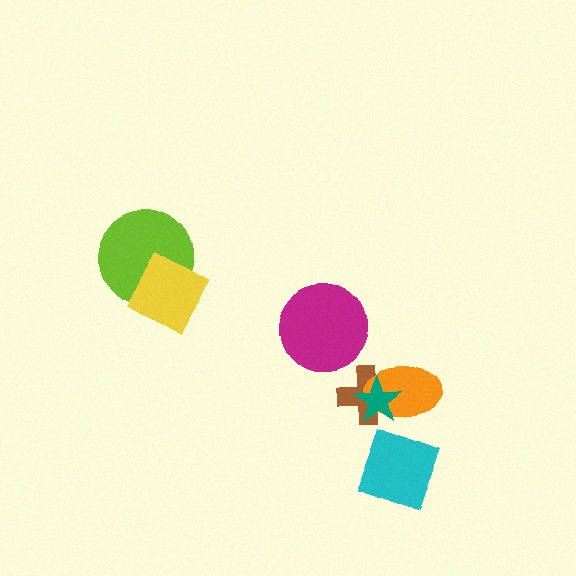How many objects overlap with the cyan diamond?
0 objects overlap with the cyan diamond.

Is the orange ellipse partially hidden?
Yes, it is partially covered by another shape.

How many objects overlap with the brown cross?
2 objects overlap with the brown cross.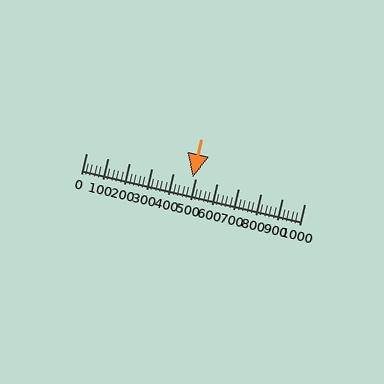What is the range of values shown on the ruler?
The ruler shows values from 0 to 1000.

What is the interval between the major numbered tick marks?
The major tick marks are spaced 100 units apart.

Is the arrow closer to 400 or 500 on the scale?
The arrow is closer to 500.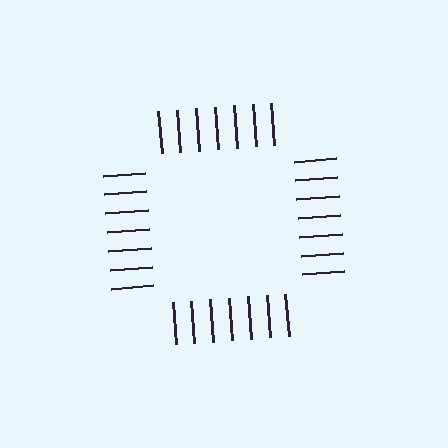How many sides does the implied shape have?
4 sides — the line-ends trace a square.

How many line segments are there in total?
28 — 7 along each of the 4 edges.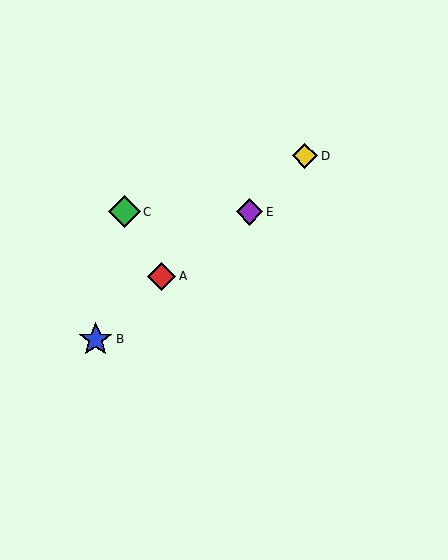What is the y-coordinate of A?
Object A is at y≈276.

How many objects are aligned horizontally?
2 objects (C, E) are aligned horizontally.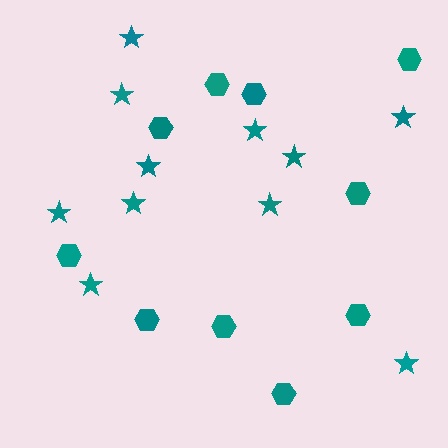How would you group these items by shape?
There are 2 groups: one group of hexagons (10) and one group of stars (11).